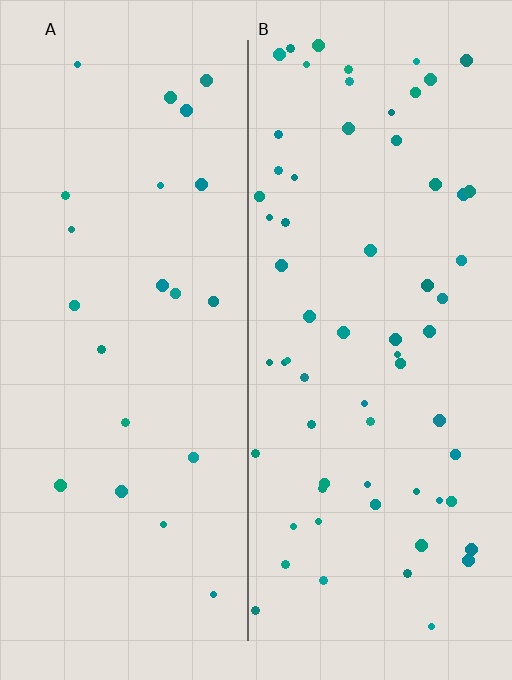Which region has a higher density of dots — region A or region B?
B (the right).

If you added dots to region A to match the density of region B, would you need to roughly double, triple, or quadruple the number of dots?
Approximately triple.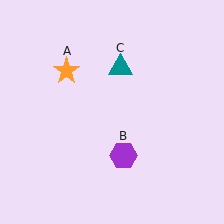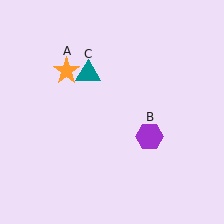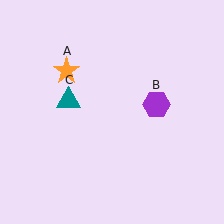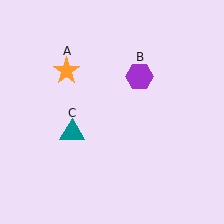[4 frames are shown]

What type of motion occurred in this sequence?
The purple hexagon (object B), teal triangle (object C) rotated counterclockwise around the center of the scene.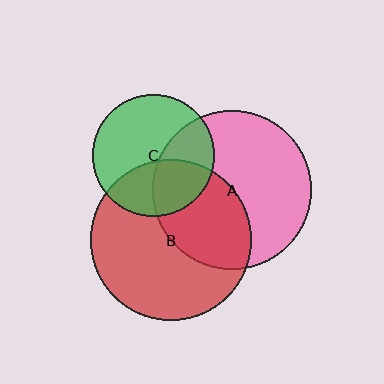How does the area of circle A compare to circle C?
Approximately 1.7 times.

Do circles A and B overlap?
Yes.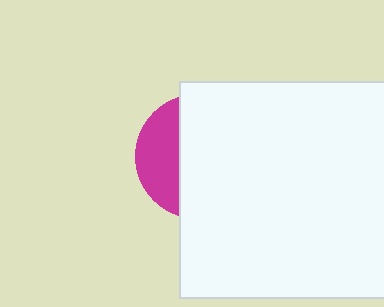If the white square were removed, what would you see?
You would see the complete magenta circle.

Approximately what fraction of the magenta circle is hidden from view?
Roughly 68% of the magenta circle is hidden behind the white square.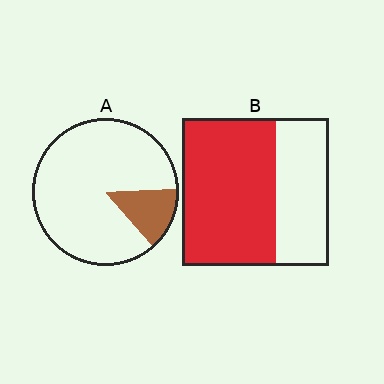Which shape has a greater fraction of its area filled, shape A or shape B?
Shape B.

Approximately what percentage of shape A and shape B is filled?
A is approximately 15% and B is approximately 65%.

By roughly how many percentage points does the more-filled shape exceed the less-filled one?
By roughly 50 percentage points (B over A).